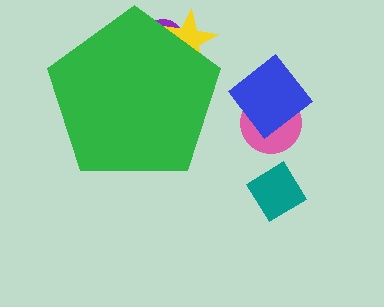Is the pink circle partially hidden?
No, the pink circle is fully visible.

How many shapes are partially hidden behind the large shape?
2 shapes are partially hidden.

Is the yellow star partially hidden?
Yes, the yellow star is partially hidden behind the green pentagon.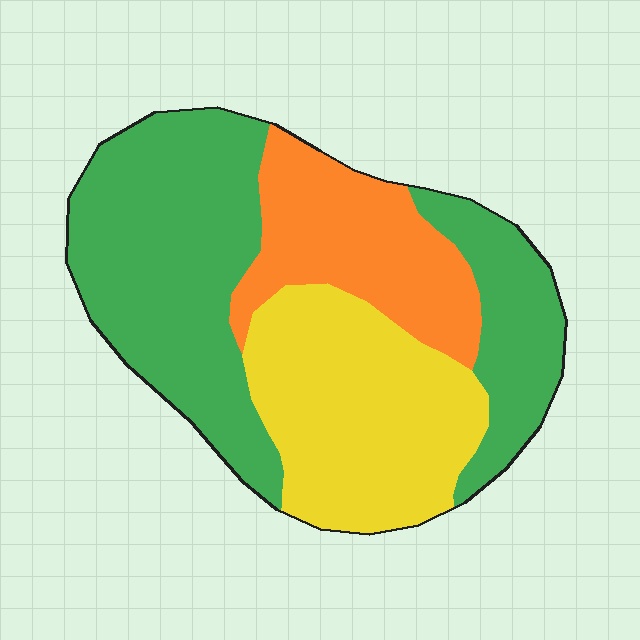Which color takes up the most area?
Green, at roughly 50%.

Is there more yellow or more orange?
Yellow.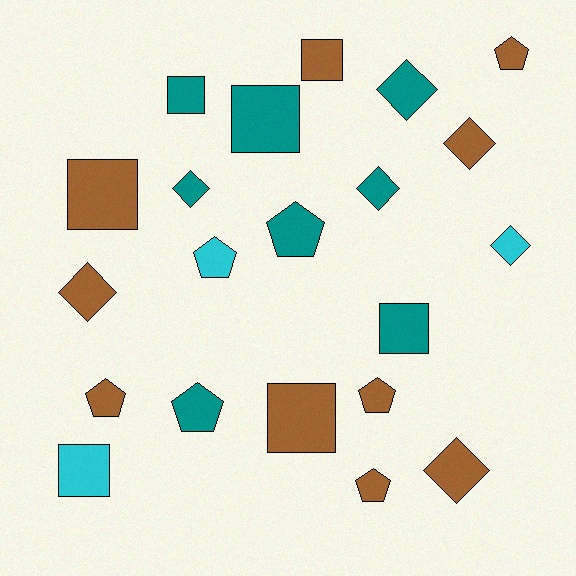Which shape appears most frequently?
Diamond, with 7 objects.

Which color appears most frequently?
Brown, with 10 objects.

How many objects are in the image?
There are 21 objects.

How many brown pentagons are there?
There are 4 brown pentagons.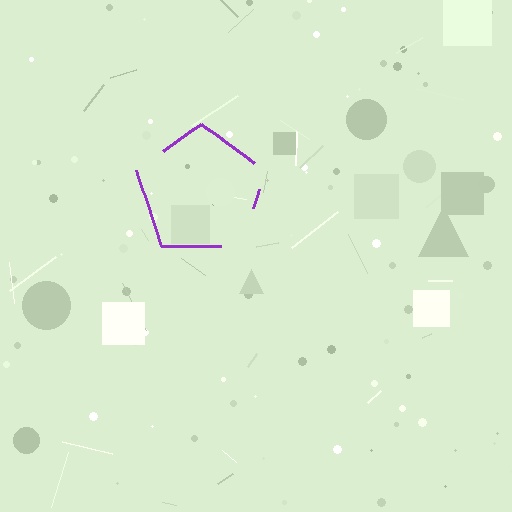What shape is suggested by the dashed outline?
The dashed outline suggests a pentagon.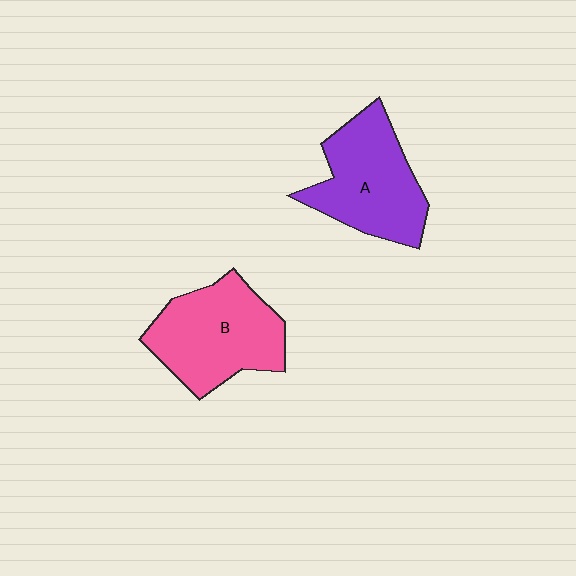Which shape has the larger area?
Shape B (pink).